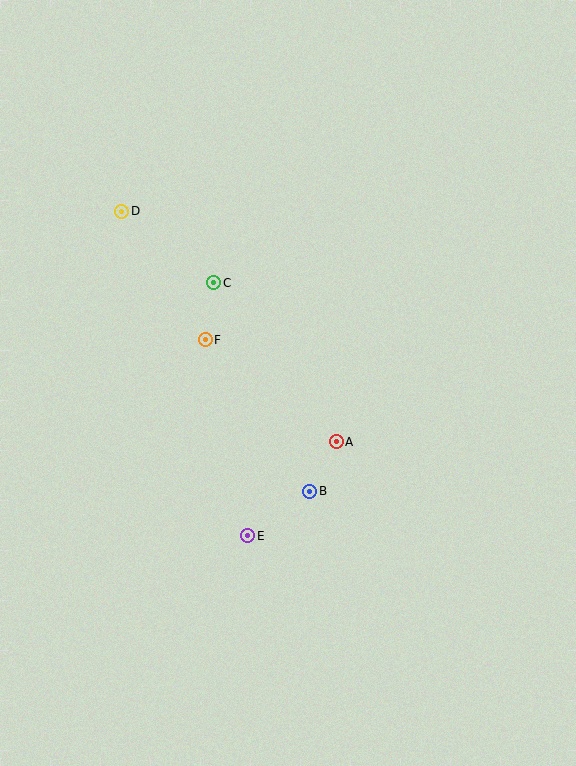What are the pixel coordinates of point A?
Point A is at (336, 442).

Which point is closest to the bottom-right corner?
Point B is closest to the bottom-right corner.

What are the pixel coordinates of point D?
Point D is at (122, 211).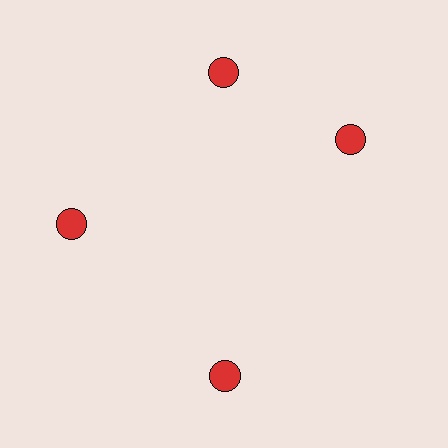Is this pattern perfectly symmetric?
No. The 4 red circles are arranged in a ring, but one element near the 3 o'clock position is rotated out of alignment along the ring, breaking the 4-fold rotational symmetry.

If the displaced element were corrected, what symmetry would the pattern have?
It would have 4-fold rotational symmetry — the pattern would map onto itself every 90 degrees.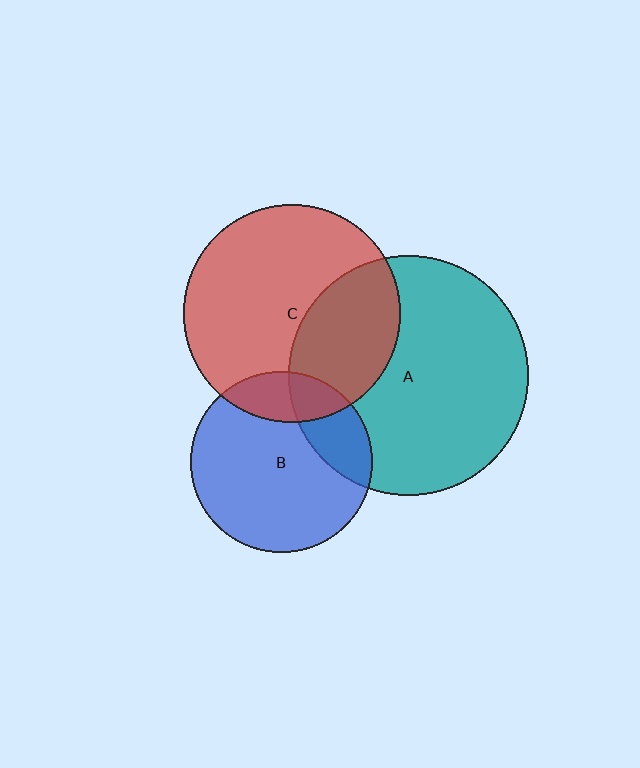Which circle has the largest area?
Circle A (teal).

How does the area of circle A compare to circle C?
Approximately 1.2 times.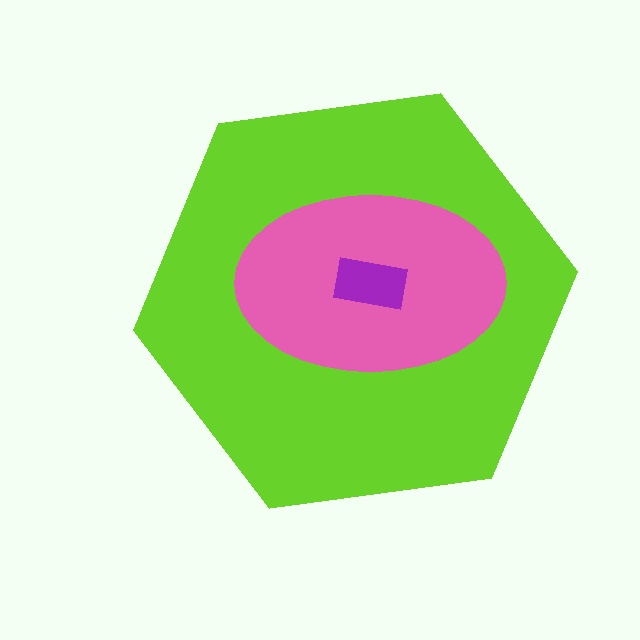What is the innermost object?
The purple rectangle.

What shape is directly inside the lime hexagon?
The pink ellipse.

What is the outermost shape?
The lime hexagon.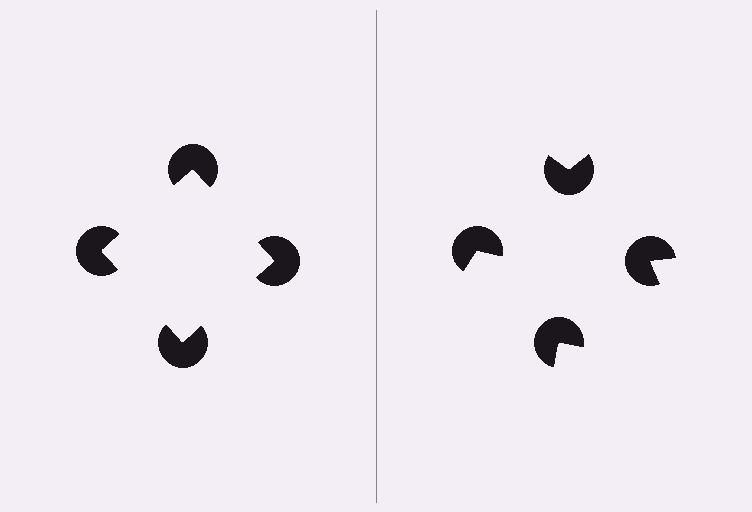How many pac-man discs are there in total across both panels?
8 — 4 on each side.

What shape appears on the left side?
An illusory square.